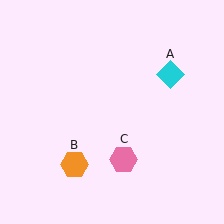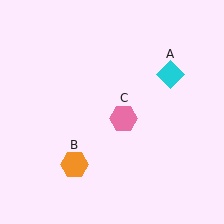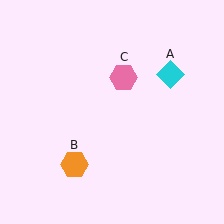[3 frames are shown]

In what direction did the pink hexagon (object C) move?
The pink hexagon (object C) moved up.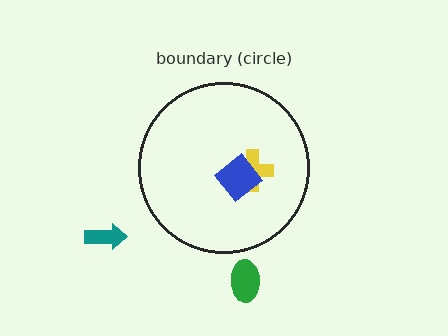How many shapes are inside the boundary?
2 inside, 2 outside.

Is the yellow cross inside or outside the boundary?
Inside.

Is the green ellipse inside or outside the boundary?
Outside.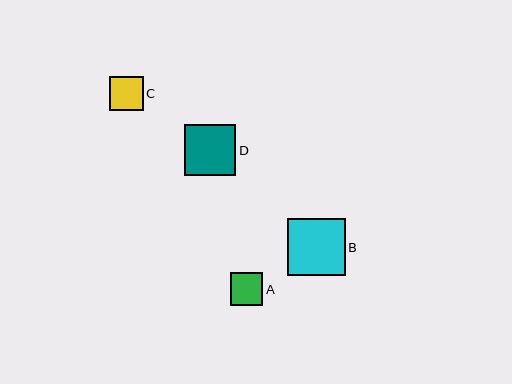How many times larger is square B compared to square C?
Square B is approximately 1.7 times the size of square C.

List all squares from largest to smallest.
From largest to smallest: B, D, C, A.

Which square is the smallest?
Square A is the smallest with a size of approximately 33 pixels.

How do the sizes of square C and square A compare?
Square C and square A are approximately the same size.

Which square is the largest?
Square B is the largest with a size of approximately 57 pixels.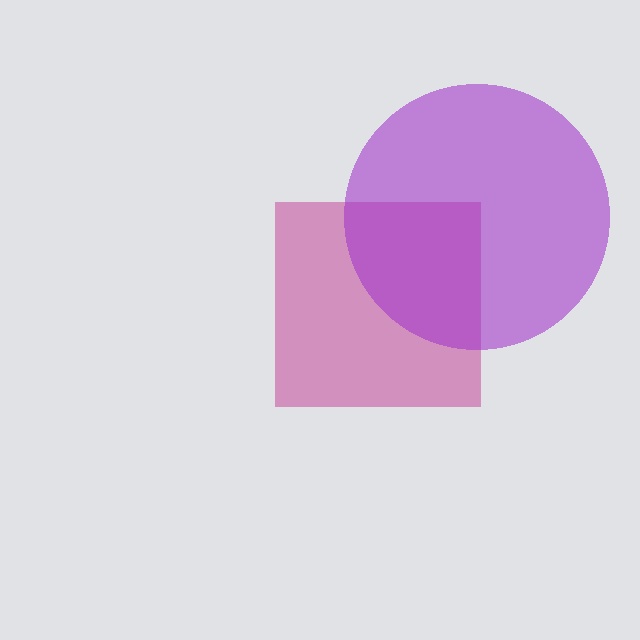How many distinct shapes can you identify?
There are 2 distinct shapes: a magenta square, a purple circle.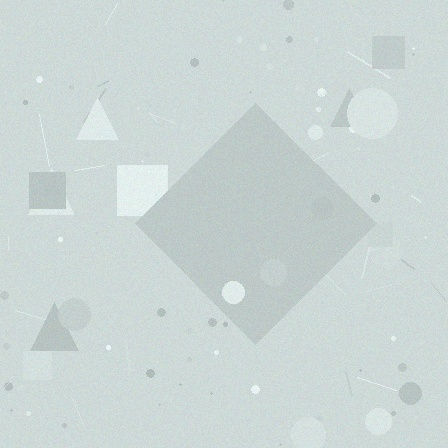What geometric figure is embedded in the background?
A diamond is embedded in the background.